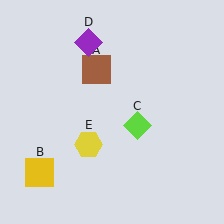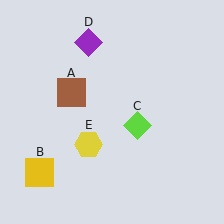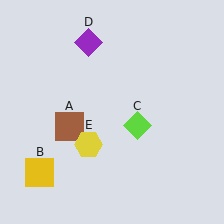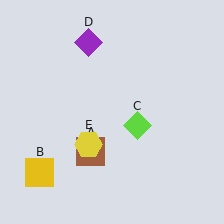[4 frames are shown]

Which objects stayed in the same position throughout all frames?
Yellow square (object B) and lime diamond (object C) and purple diamond (object D) and yellow hexagon (object E) remained stationary.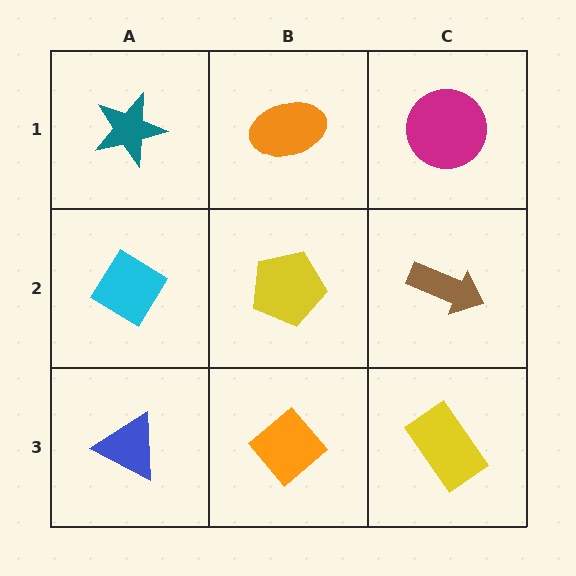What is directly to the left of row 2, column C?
A yellow pentagon.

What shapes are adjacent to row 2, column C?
A magenta circle (row 1, column C), a yellow rectangle (row 3, column C), a yellow pentagon (row 2, column B).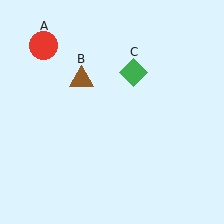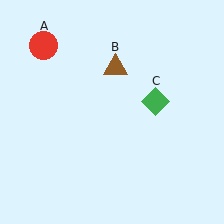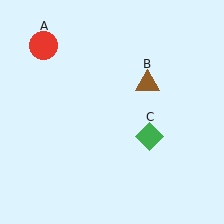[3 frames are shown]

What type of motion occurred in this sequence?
The brown triangle (object B), green diamond (object C) rotated clockwise around the center of the scene.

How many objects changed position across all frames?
2 objects changed position: brown triangle (object B), green diamond (object C).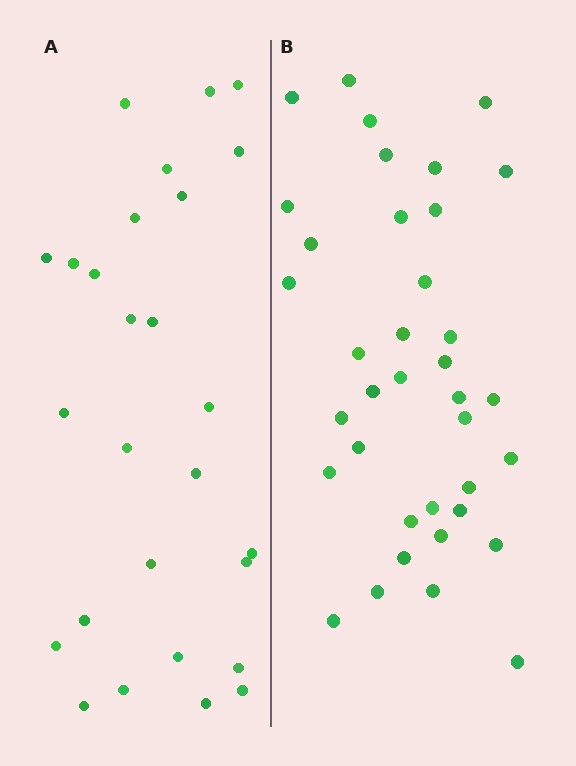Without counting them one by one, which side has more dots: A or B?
Region B (the right region) has more dots.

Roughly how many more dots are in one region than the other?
Region B has roughly 10 or so more dots than region A.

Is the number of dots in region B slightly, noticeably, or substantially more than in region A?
Region B has noticeably more, but not dramatically so. The ratio is roughly 1.4 to 1.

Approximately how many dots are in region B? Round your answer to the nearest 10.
About 40 dots. (The exact count is 37, which rounds to 40.)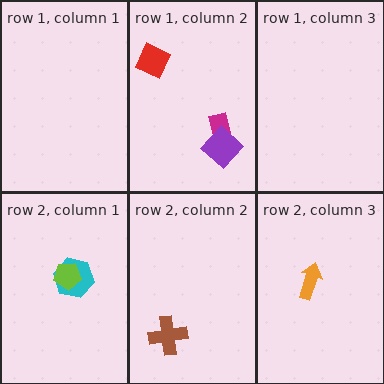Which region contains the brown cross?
The row 2, column 2 region.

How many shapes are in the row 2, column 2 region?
1.